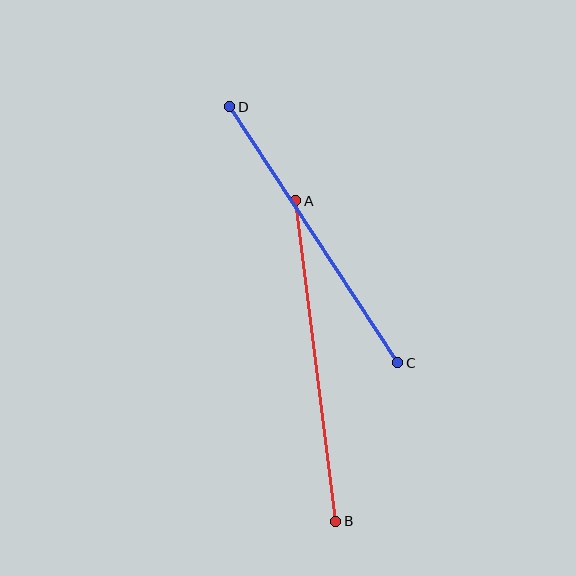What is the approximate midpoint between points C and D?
The midpoint is at approximately (314, 235) pixels.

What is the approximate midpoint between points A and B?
The midpoint is at approximately (316, 361) pixels.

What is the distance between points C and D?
The distance is approximately 306 pixels.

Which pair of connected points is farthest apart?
Points A and B are farthest apart.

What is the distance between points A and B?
The distance is approximately 323 pixels.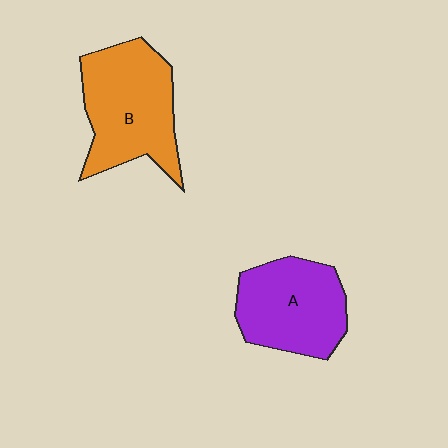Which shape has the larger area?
Shape B (orange).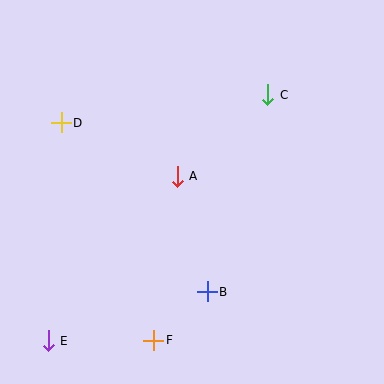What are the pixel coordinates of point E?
Point E is at (48, 341).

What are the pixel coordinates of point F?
Point F is at (154, 340).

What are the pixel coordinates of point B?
Point B is at (207, 292).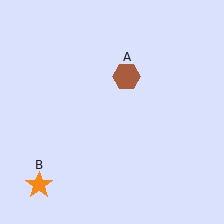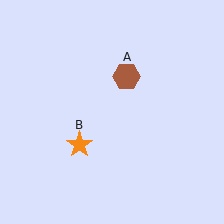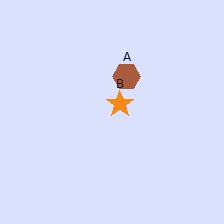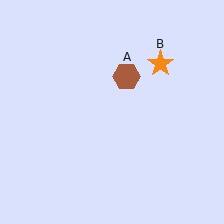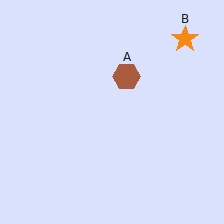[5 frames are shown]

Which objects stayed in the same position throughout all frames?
Brown hexagon (object A) remained stationary.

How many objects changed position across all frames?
1 object changed position: orange star (object B).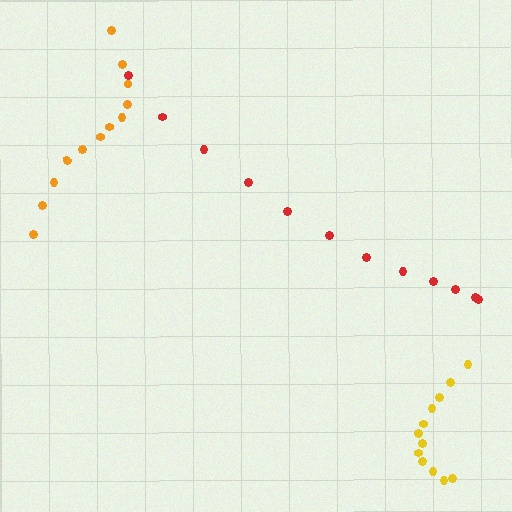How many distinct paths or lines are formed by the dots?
There are 3 distinct paths.